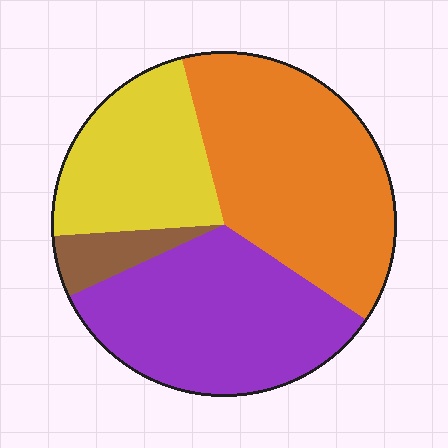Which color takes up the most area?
Orange, at roughly 40%.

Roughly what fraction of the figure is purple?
Purple covers about 35% of the figure.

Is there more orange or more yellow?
Orange.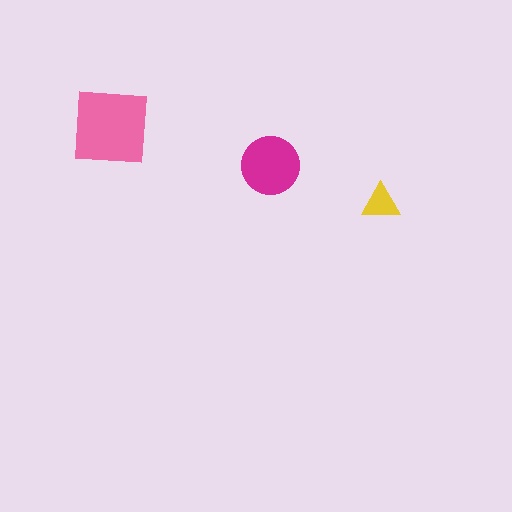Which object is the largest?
The pink square.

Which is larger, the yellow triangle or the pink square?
The pink square.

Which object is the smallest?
The yellow triangle.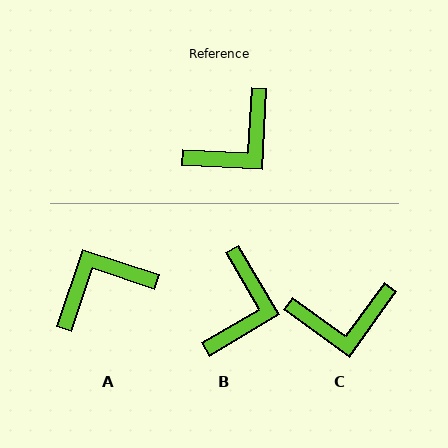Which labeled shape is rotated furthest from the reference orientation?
A, about 164 degrees away.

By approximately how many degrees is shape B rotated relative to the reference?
Approximately 33 degrees counter-clockwise.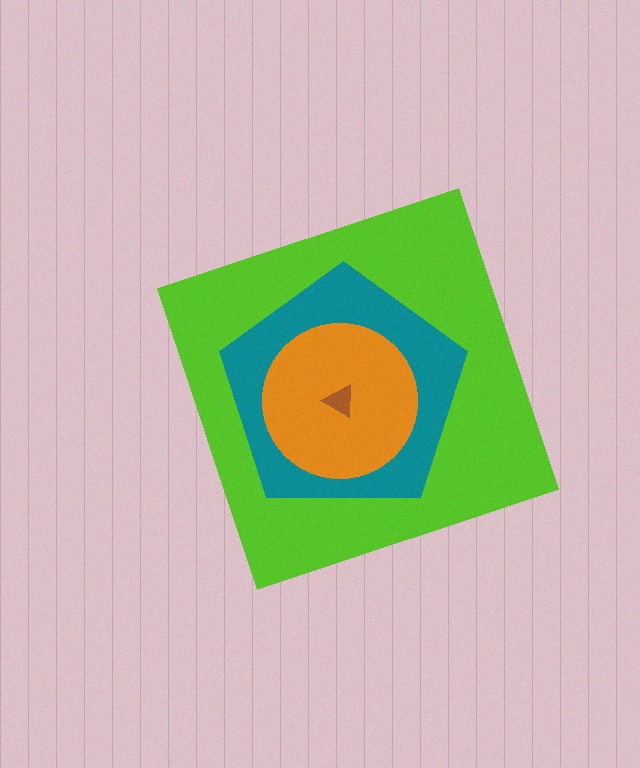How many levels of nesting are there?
4.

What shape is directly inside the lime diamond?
The teal pentagon.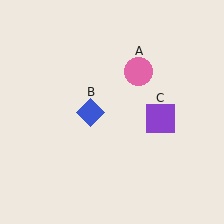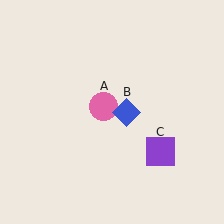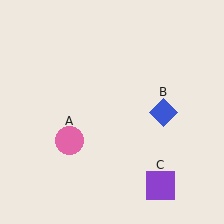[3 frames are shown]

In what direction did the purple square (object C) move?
The purple square (object C) moved down.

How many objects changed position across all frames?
3 objects changed position: pink circle (object A), blue diamond (object B), purple square (object C).